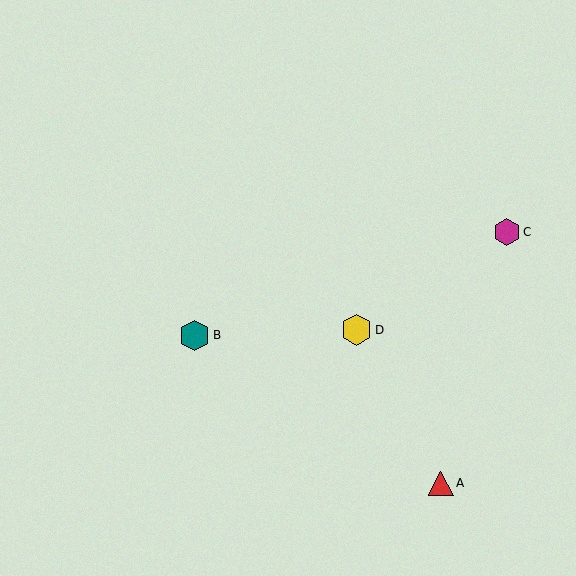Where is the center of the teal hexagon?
The center of the teal hexagon is at (194, 335).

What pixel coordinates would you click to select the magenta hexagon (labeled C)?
Click at (507, 232) to select the magenta hexagon C.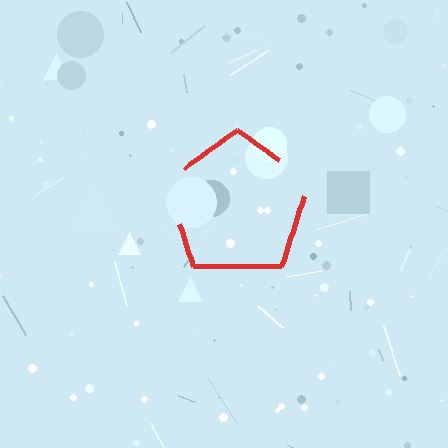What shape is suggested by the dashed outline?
The dashed outline suggests a pentagon.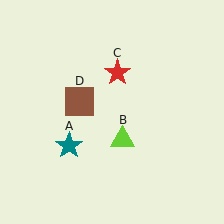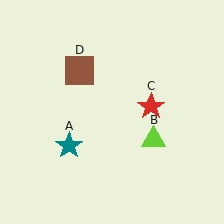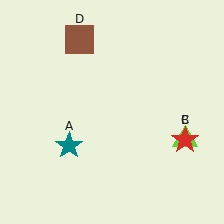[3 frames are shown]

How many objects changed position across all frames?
3 objects changed position: lime triangle (object B), red star (object C), brown square (object D).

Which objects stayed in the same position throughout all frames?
Teal star (object A) remained stationary.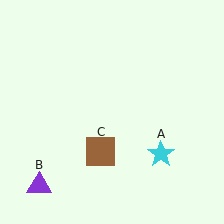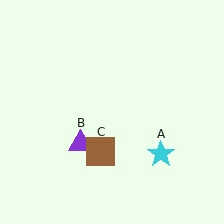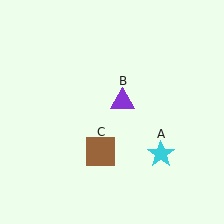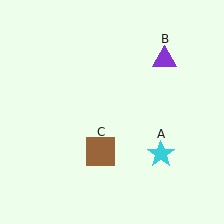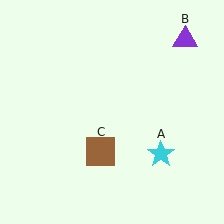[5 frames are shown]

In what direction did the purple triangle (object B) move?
The purple triangle (object B) moved up and to the right.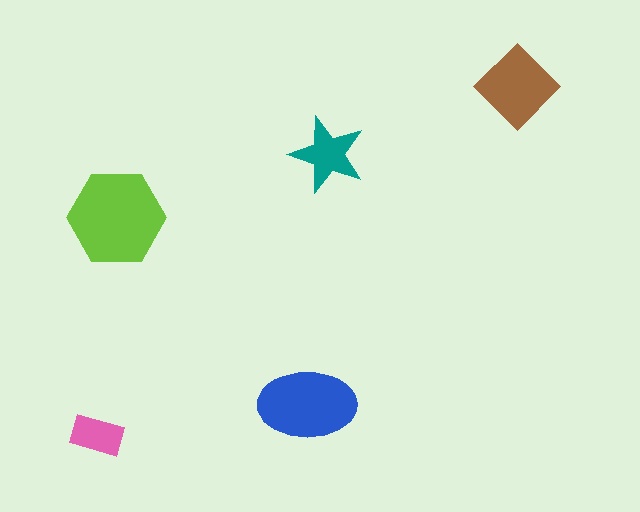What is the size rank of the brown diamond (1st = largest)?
3rd.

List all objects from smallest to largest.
The pink rectangle, the teal star, the brown diamond, the blue ellipse, the lime hexagon.